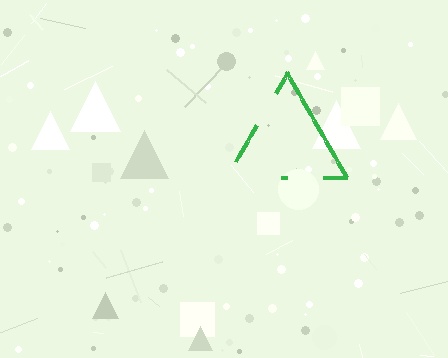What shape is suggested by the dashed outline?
The dashed outline suggests a triangle.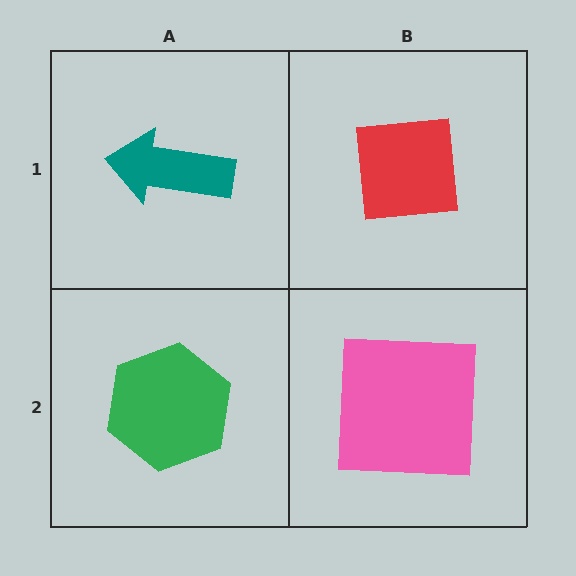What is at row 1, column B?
A red square.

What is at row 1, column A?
A teal arrow.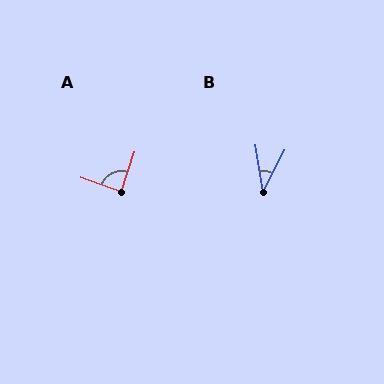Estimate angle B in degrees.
Approximately 36 degrees.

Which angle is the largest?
A, at approximately 87 degrees.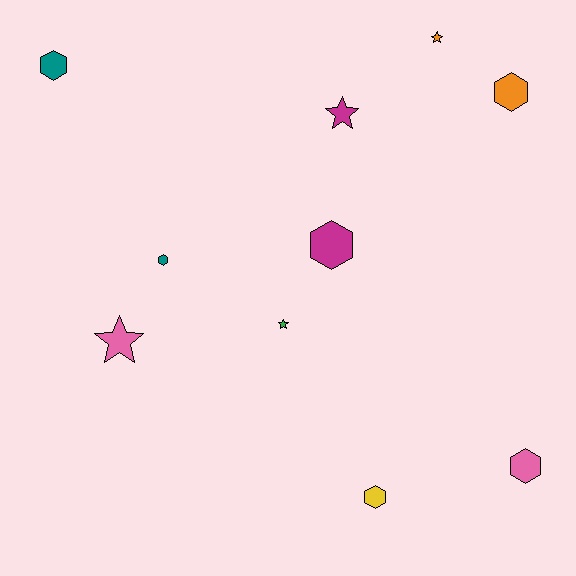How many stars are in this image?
There are 4 stars.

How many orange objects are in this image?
There are 2 orange objects.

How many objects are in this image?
There are 10 objects.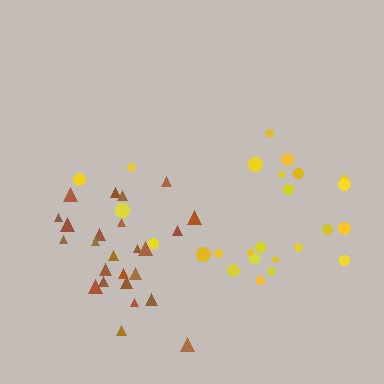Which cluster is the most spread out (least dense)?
Yellow.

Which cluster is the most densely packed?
Brown.